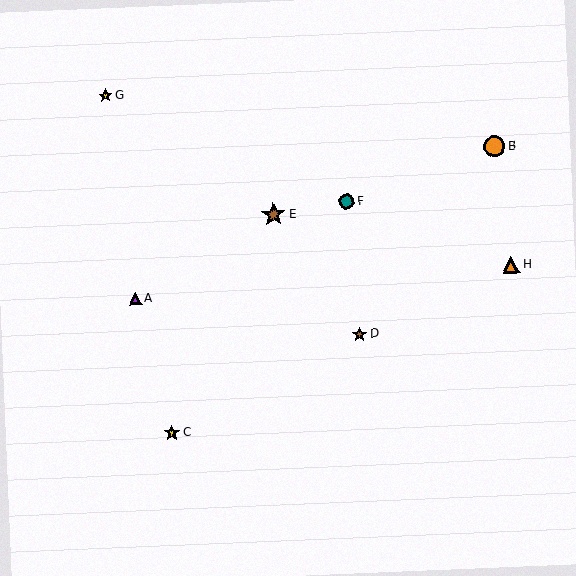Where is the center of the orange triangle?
The center of the orange triangle is at (511, 265).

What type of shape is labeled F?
Shape F is a teal circle.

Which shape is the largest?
The brown star (labeled E) is the largest.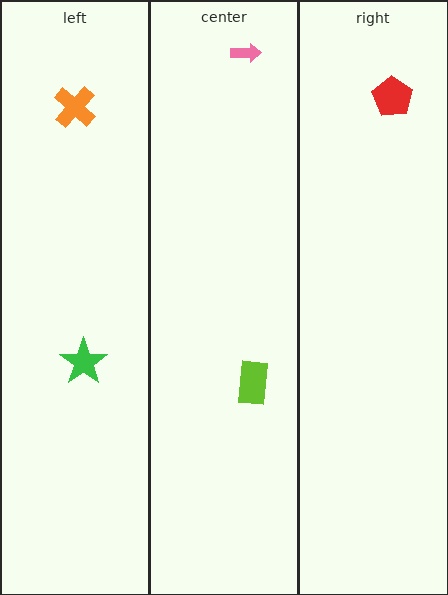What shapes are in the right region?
The red pentagon.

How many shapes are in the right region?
1.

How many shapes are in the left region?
2.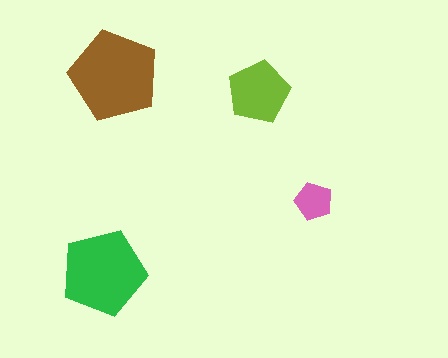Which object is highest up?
The brown pentagon is topmost.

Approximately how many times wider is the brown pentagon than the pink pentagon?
About 2.5 times wider.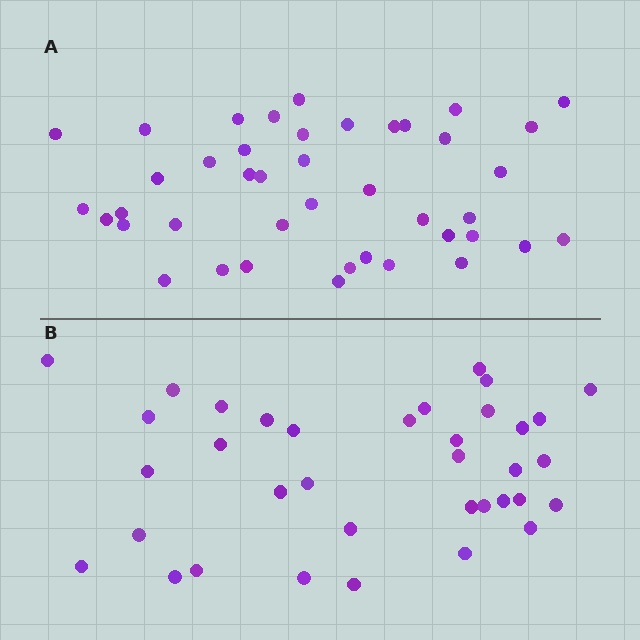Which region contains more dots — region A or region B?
Region A (the top region) has more dots.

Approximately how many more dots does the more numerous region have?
Region A has about 6 more dots than region B.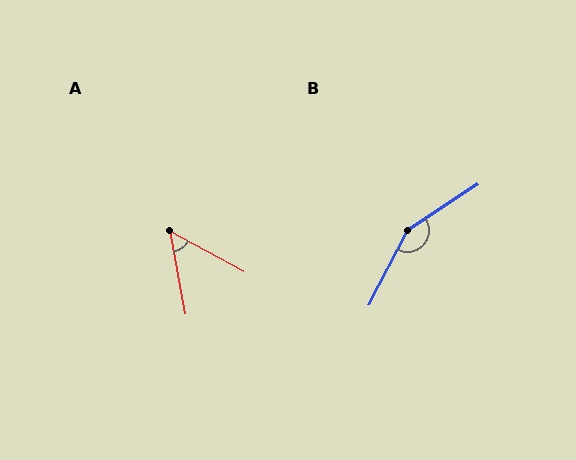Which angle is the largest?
B, at approximately 151 degrees.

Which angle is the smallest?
A, at approximately 51 degrees.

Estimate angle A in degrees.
Approximately 51 degrees.